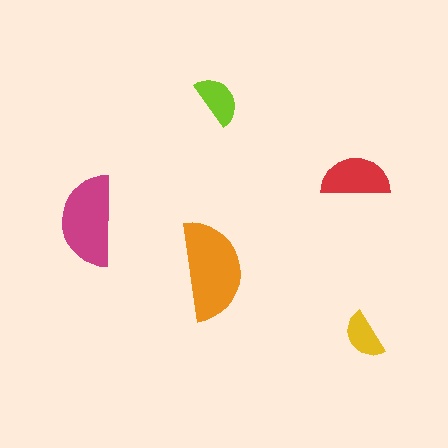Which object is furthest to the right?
The yellow semicircle is rightmost.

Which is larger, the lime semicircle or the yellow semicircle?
The lime one.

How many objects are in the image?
There are 5 objects in the image.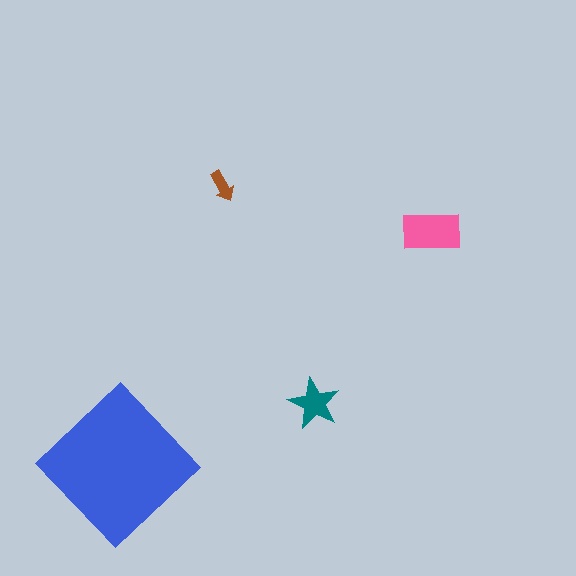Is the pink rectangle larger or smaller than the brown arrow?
Larger.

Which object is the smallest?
The brown arrow.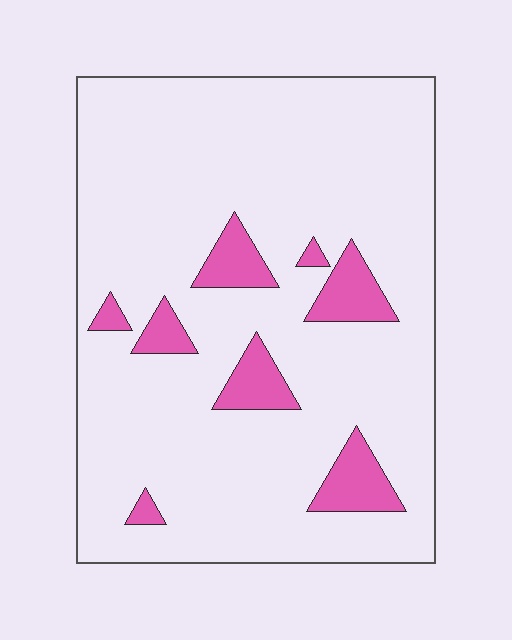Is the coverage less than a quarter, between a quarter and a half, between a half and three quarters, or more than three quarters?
Less than a quarter.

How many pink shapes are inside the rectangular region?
8.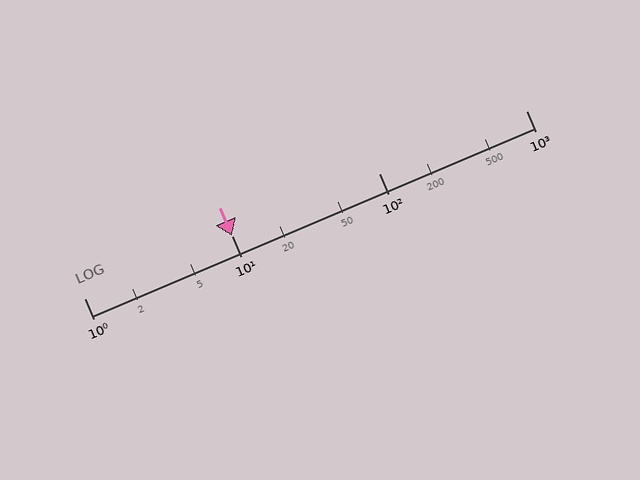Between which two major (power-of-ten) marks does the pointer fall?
The pointer is between 10 and 100.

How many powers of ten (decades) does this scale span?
The scale spans 3 decades, from 1 to 1000.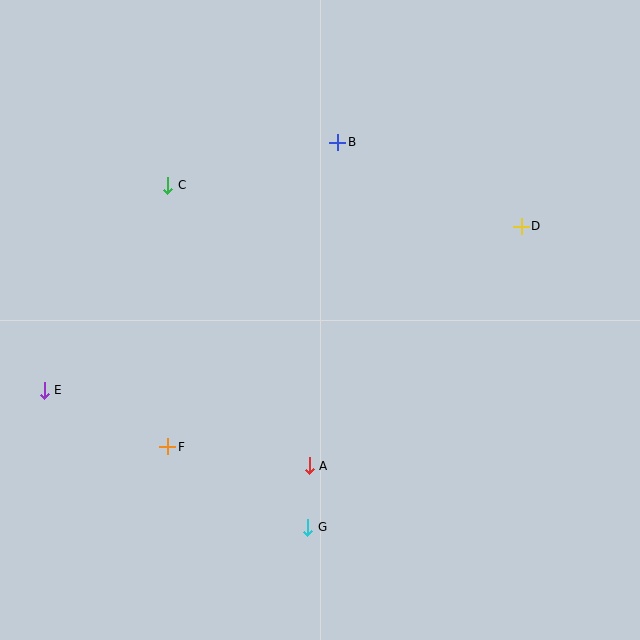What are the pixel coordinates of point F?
Point F is at (168, 447).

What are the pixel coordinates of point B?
Point B is at (338, 142).